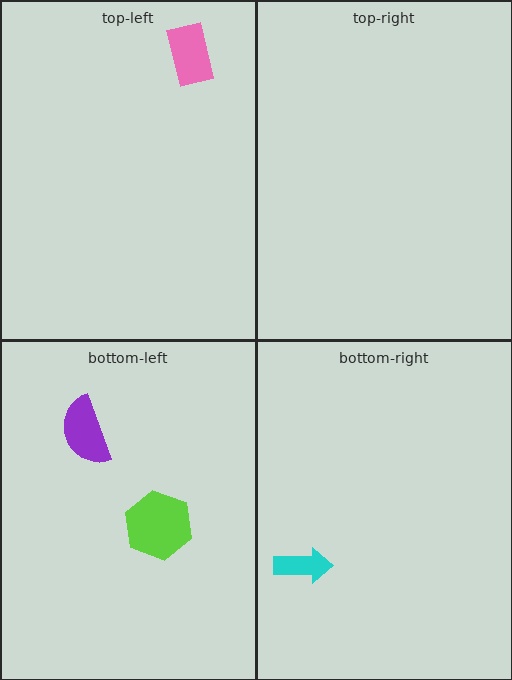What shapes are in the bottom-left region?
The lime hexagon, the purple semicircle.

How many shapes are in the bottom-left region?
2.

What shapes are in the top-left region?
The pink rectangle.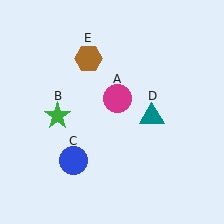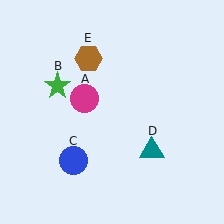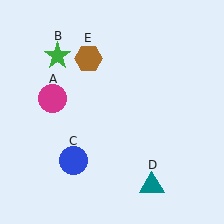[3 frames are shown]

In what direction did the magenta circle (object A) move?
The magenta circle (object A) moved left.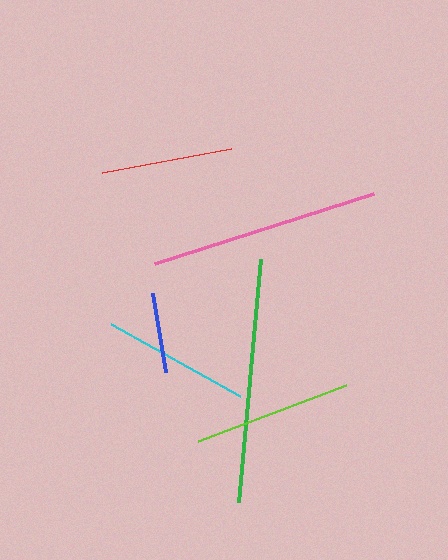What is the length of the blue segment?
The blue segment is approximately 80 pixels long.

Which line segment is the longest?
The green line is the longest at approximately 244 pixels.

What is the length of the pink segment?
The pink segment is approximately 230 pixels long.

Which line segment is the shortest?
The blue line is the shortest at approximately 80 pixels.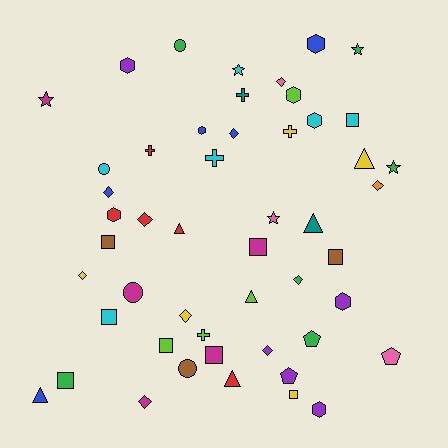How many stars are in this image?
There are 5 stars.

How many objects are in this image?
There are 50 objects.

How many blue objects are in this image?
There are 5 blue objects.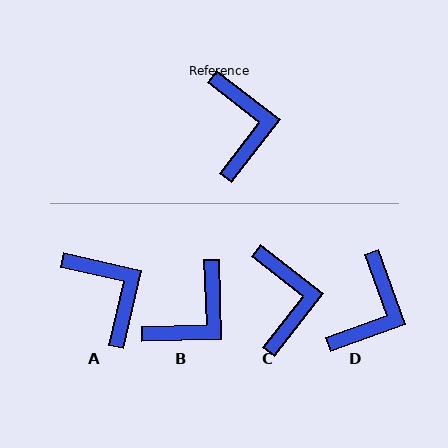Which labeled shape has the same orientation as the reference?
C.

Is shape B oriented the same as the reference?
No, it is off by about 50 degrees.